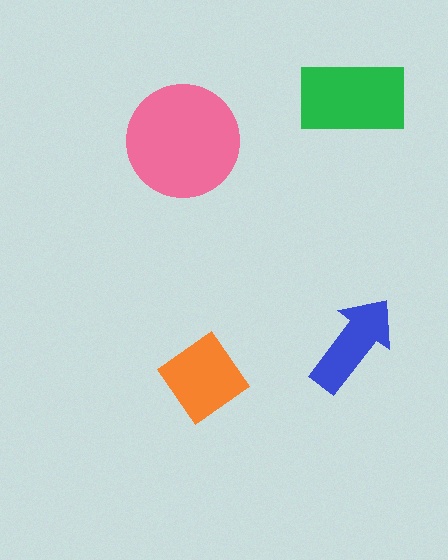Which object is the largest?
The pink circle.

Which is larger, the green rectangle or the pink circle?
The pink circle.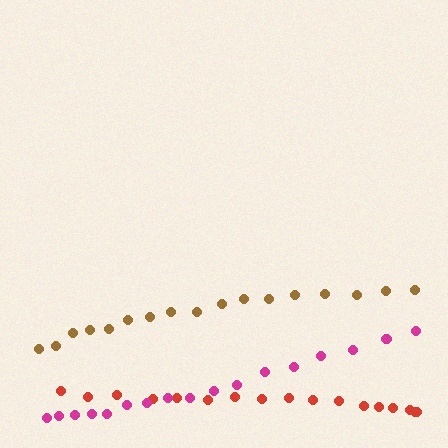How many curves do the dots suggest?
There are 3 distinct paths.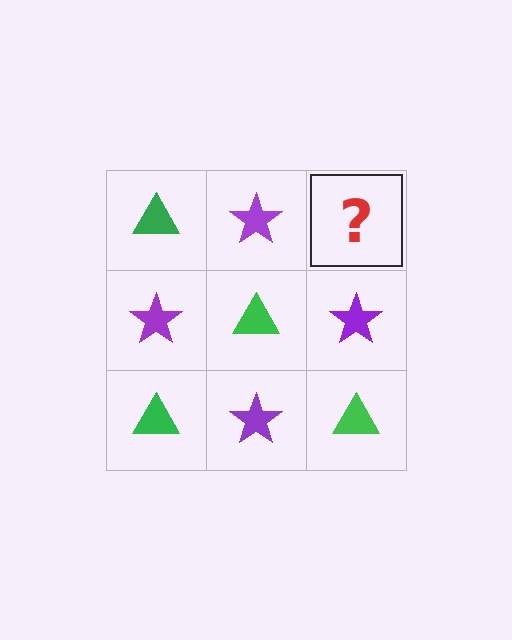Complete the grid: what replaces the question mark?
The question mark should be replaced with a green triangle.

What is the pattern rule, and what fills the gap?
The rule is that it alternates green triangle and purple star in a checkerboard pattern. The gap should be filled with a green triangle.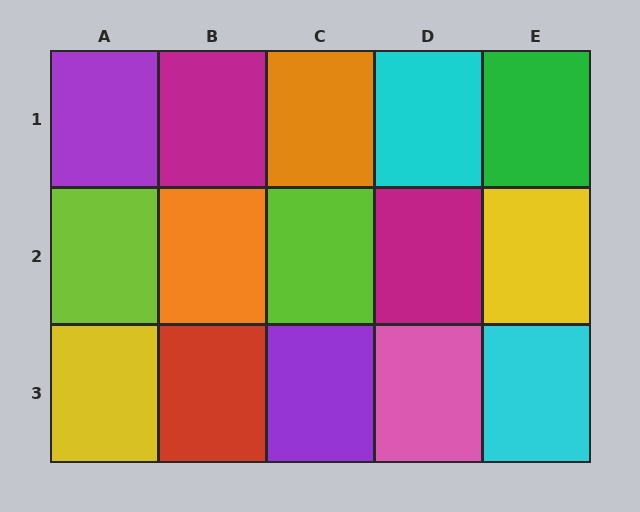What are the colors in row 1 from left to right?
Purple, magenta, orange, cyan, green.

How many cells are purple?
2 cells are purple.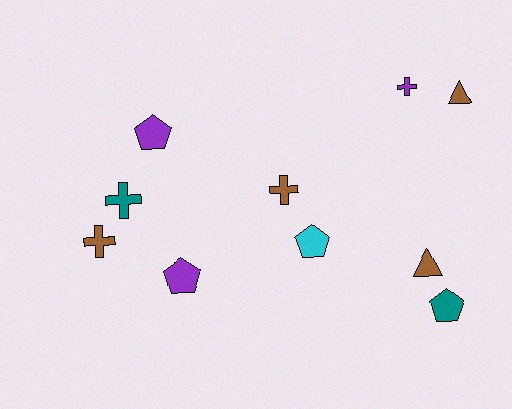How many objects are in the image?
There are 10 objects.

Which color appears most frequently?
Brown, with 4 objects.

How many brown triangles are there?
There are 2 brown triangles.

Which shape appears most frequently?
Cross, with 4 objects.